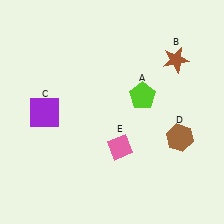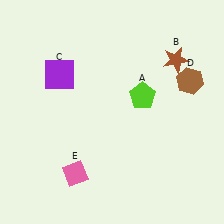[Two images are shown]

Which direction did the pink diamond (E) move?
The pink diamond (E) moved left.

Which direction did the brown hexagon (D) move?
The brown hexagon (D) moved up.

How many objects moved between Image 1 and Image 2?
3 objects moved between the two images.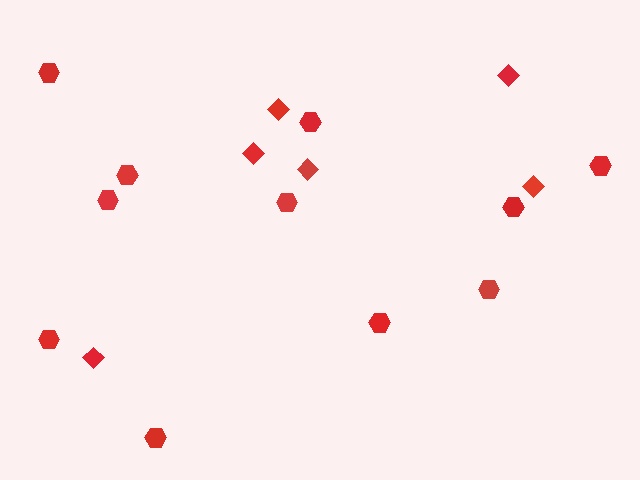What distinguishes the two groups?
There are 2 groups: one group of diamonds (6) and one group of hexagons (11).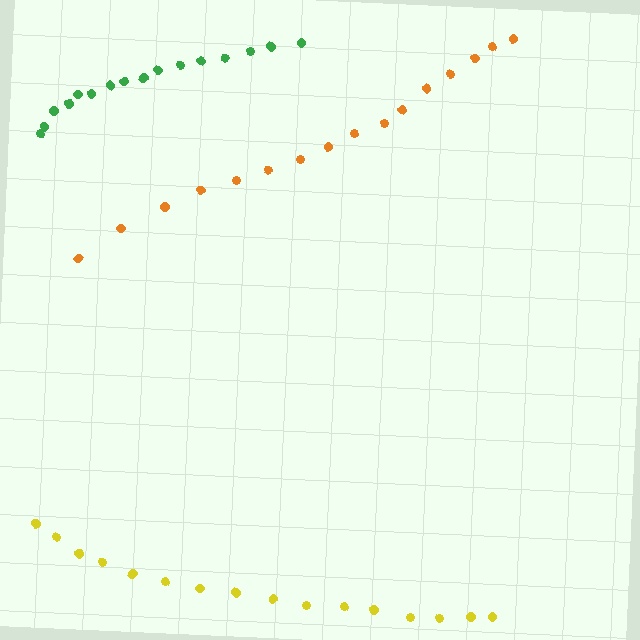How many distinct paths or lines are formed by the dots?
There are 3 distinct paths.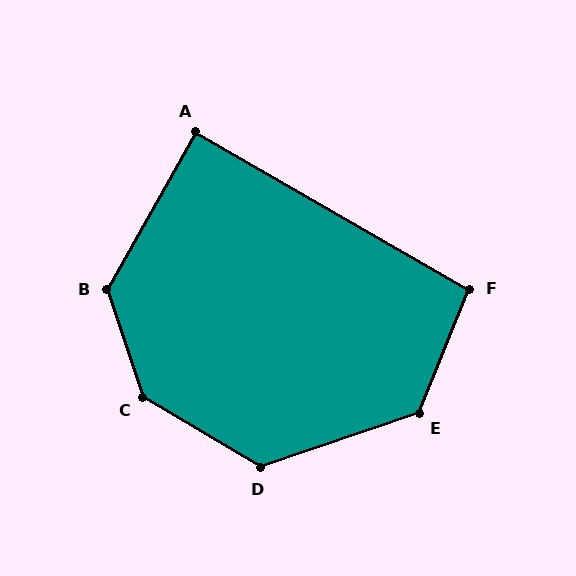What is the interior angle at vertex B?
Approximately 132 degrees (obtuse).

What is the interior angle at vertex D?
Approximately 130 degrees (obtuse).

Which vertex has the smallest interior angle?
A, at approximately 90 degrees.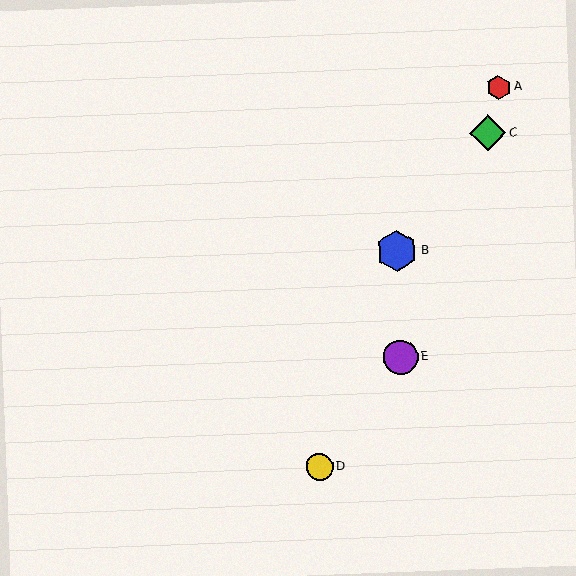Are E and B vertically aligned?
Yes, both are at x≈401.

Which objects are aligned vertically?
Objects B, E are aligned vertically.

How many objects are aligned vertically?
2 objects (B, E) are aligned vertically.